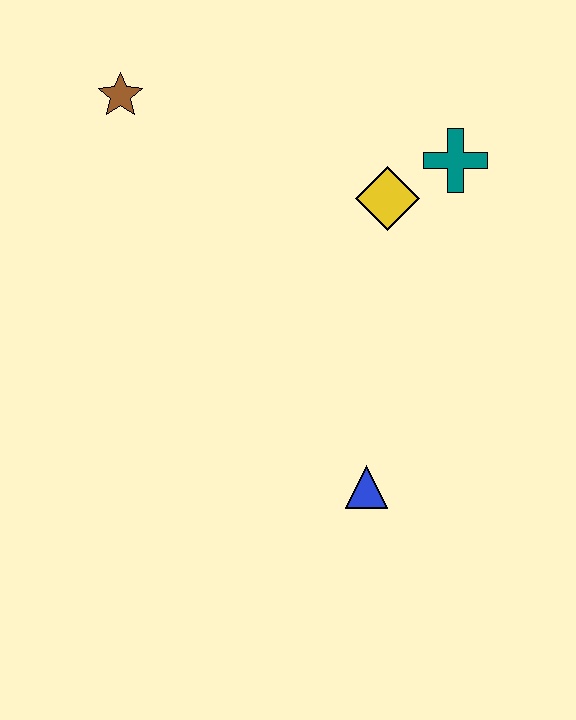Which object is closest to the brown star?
The yellow diamond is closest to the brown star.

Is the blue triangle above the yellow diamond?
No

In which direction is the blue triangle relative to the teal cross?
The blue triangle is below the teal cross.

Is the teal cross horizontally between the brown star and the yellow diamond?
No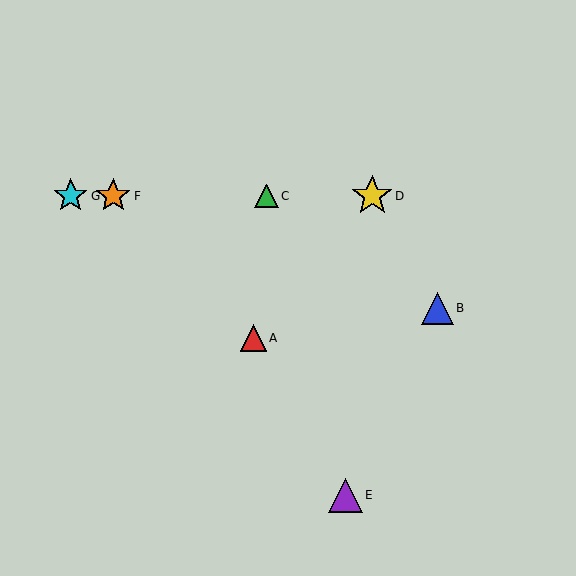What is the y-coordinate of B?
Object B is at y≈308.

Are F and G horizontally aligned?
Yes, both are at y≈196.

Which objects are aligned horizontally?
Objects C, D, F, G are aligned horizontally.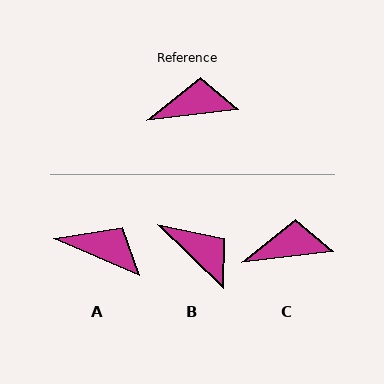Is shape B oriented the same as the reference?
No, it is off by about 51 degrees.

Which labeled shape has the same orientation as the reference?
C.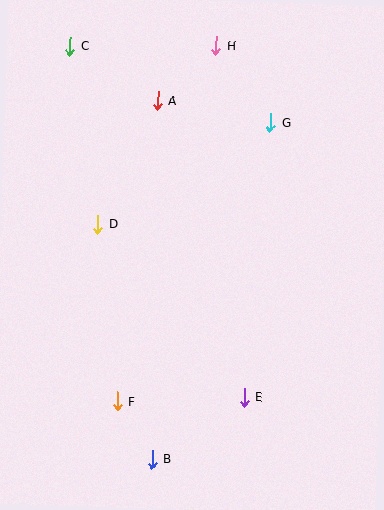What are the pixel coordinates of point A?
Point A is at (158, 101).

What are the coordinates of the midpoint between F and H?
The midpoint between F and H is at (166, 223).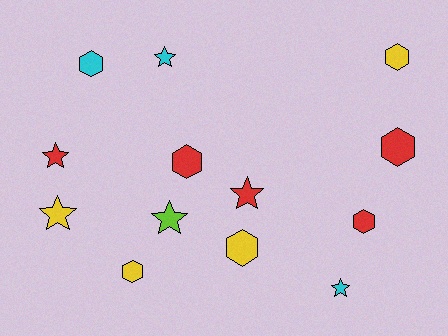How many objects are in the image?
There are 13 objects.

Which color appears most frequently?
Red, with 5 objects.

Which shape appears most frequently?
Hexagon, with 7 objects.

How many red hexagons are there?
There are 3 red hexagons.